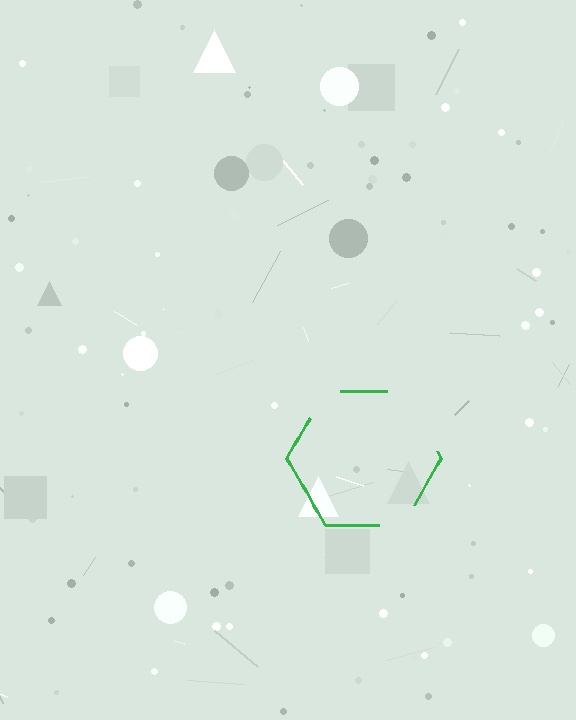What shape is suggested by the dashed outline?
The dashed outline suggests a hexagon.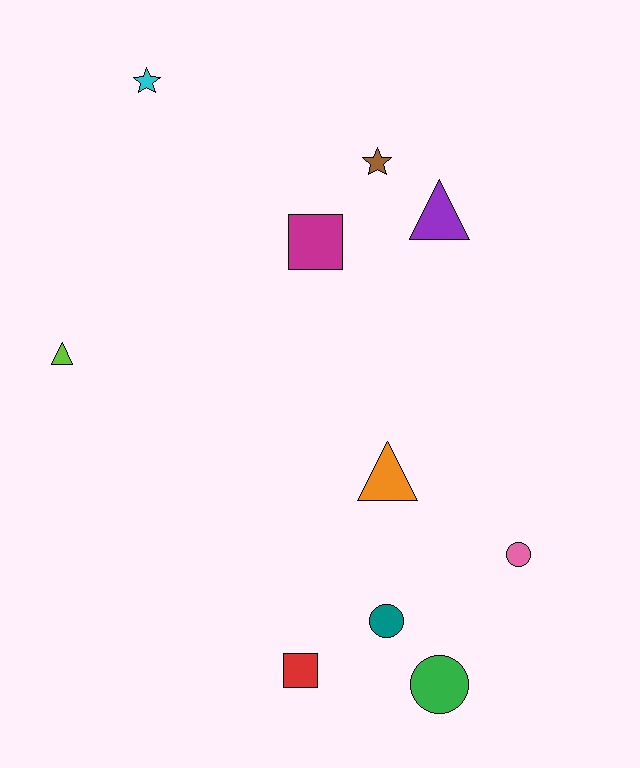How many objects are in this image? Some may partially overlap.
There are 10 objects.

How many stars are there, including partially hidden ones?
There are 2 stars.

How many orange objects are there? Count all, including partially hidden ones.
There is 1 orange object.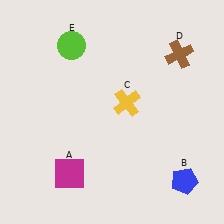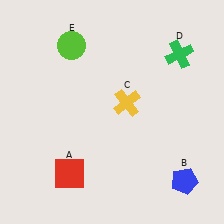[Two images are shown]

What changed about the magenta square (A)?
In Image 1, A is magenta. In Image 2, it changed to red.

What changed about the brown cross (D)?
In Image 1, D is brown. In Image 2, it changed to green.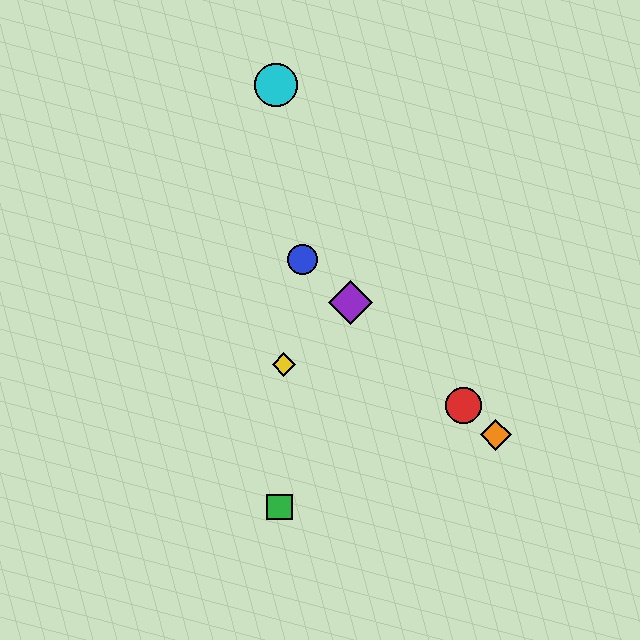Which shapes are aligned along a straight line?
The red circle, the blue circle, the purple diamond, the orange diamond are aligned along a straight line.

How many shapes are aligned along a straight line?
4 shapes (the red circle, the blue circle, the purple diamond, the orange diamond) are aligned along a straight line.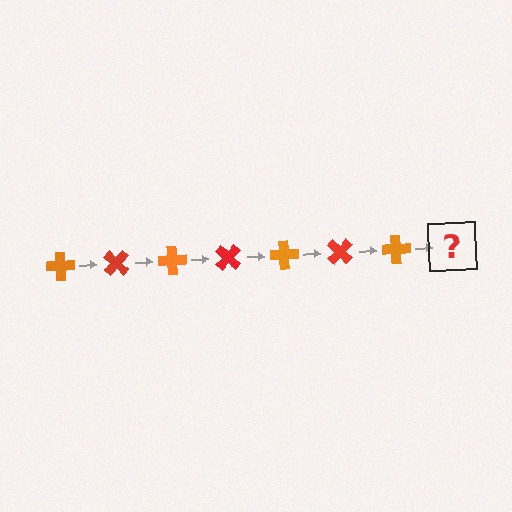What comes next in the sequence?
The next element should be a red cross, rotated 315 degrees from the start.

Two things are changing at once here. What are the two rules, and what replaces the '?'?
The two rules are that it rotates 45 degrees each step and the color cycles through orange and red. The '?' should be a red cross, rotated 315 degrees from the start.